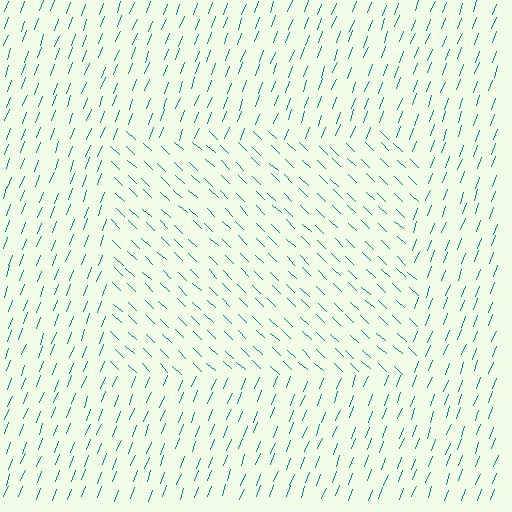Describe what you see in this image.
The image is filled with small teal line segments. A rectangle region in the image has lines oriented differently from the surrounding lines, creating a visible texture boundary.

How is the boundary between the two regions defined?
The boundary is defined purely by a change in line orientation (approximately 67 degrees difference). All lines are the same color and thickness.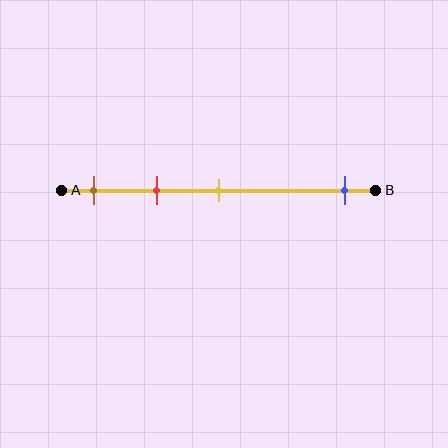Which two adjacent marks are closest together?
The brown and red marks are the closest adjacent pair.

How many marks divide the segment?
There are 4 marks dividing the segment.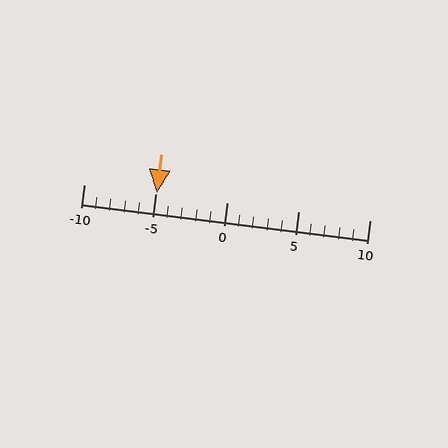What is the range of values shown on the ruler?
The ruler shows values from -10 to 10.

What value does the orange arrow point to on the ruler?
The orange arrow points to approximately -5.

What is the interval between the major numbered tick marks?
The major tick marks are spaced 5 units apart.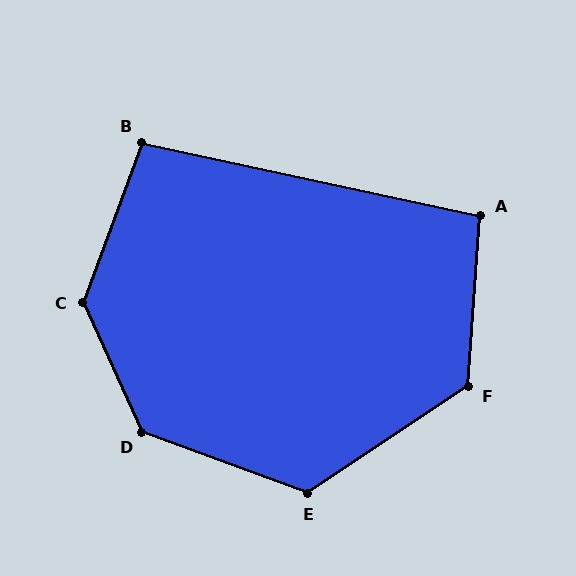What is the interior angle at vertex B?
Approximately 98 degrees (obtuse).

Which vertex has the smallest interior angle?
A, at approximately 98 degrees.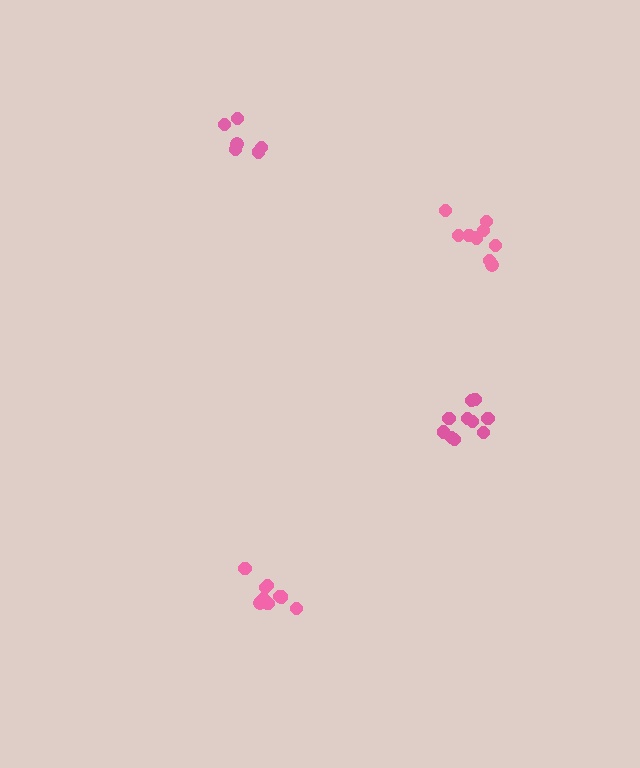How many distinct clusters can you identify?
There are 4 distinct clusters.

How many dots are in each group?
Group 1: 6 dots, Group 2: 9 dots, Group 3: 9 dots, Group 4: 10 dots (34 total).